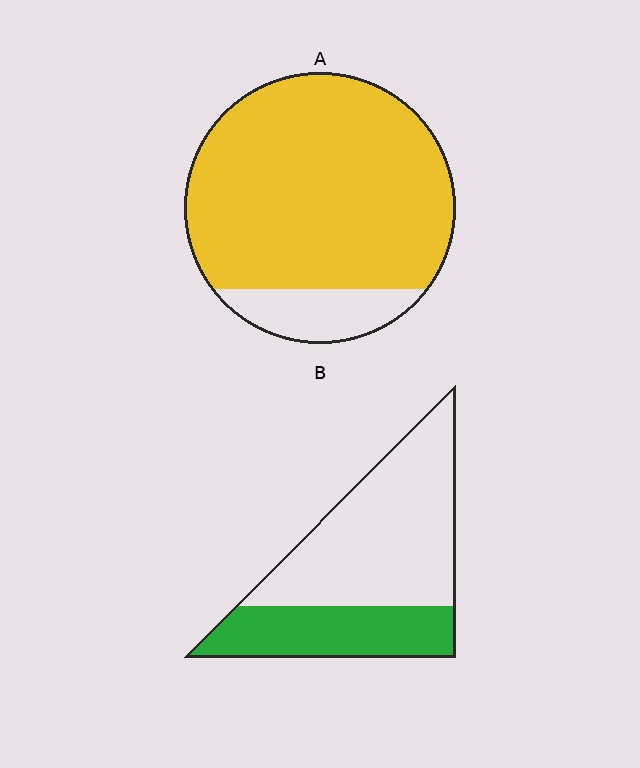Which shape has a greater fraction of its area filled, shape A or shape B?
Shape A.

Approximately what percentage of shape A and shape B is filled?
A is approximately 85% and B is approximately 35%.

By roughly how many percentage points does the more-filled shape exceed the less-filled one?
By roughly 50 percentage points (A over B).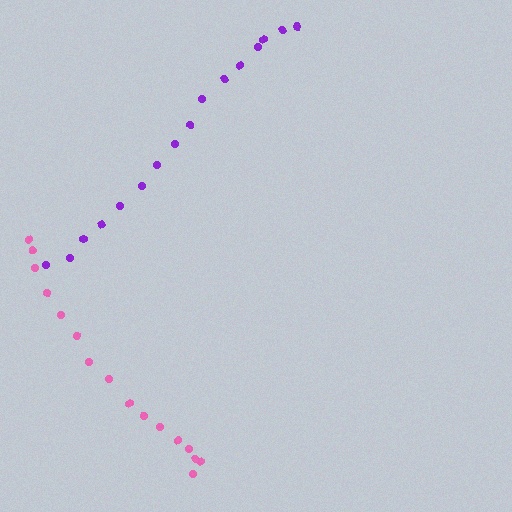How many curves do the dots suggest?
There are 2 distinct paths.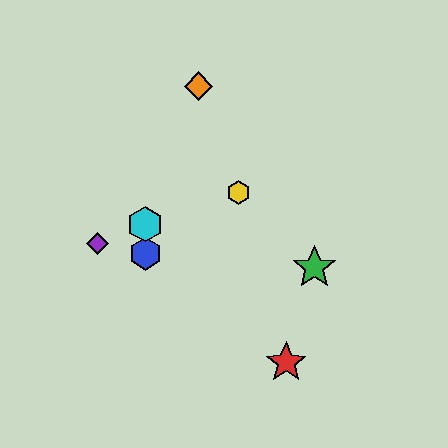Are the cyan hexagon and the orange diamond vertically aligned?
No, the cyan hexagon is at x≈145 and the orange diamond is at x≈199.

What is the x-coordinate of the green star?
The green star is at x≈314.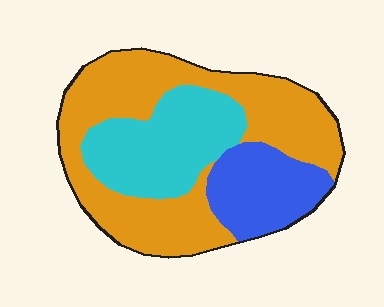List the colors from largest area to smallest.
From largest to smallest: orange, cyan, blue.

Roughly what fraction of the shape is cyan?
Cyan covers around 25% of the shape.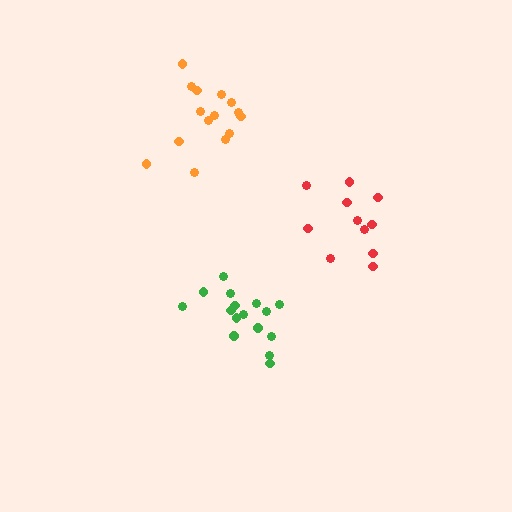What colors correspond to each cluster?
The clusters are colored: green, red, orange.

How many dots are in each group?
Group 1: 16 dots, Group 2: 11 dots, Group 3: 15 dots (42 total).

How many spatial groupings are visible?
There are 3 spatial groupings.